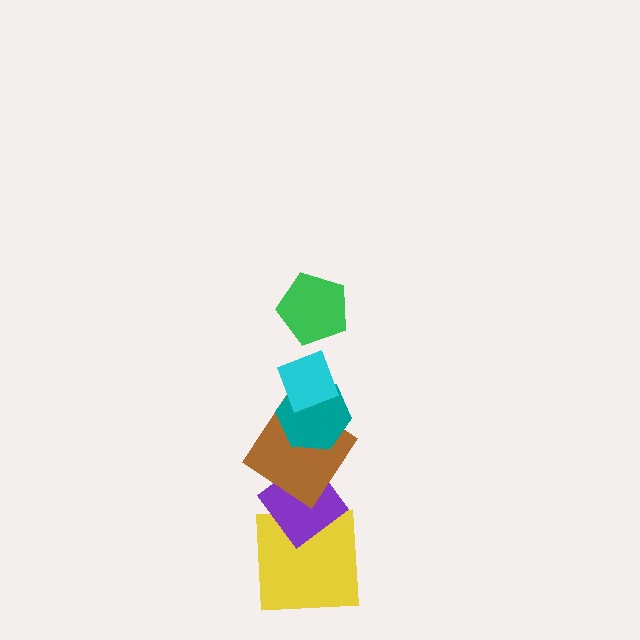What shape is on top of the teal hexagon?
The cyan diamond is on top of the teal hexagon.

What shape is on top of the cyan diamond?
The green pentagon is on top of the cyan diamond.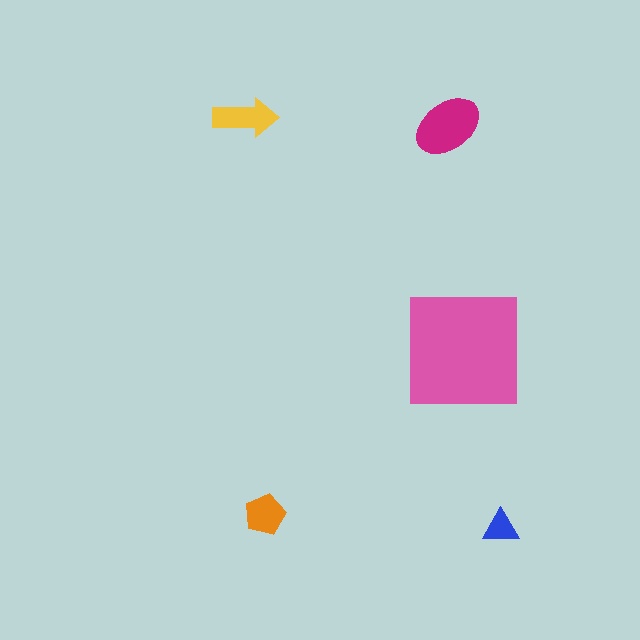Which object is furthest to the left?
The yellow arrow is leftmost.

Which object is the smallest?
The blue triangle.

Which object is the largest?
The pink square.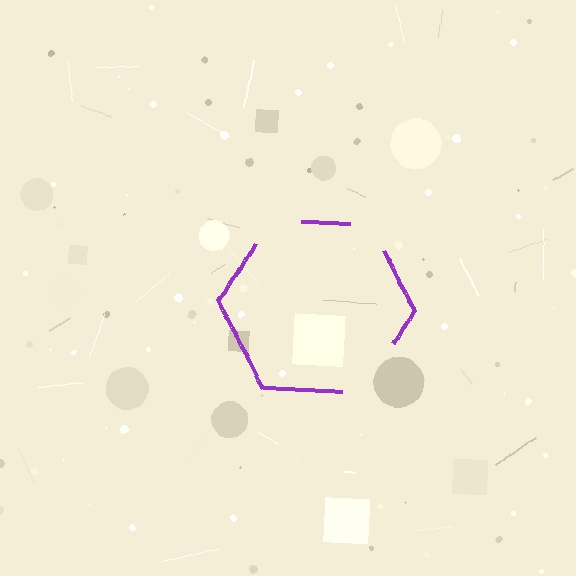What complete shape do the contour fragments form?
The contour fragments form a hexagon.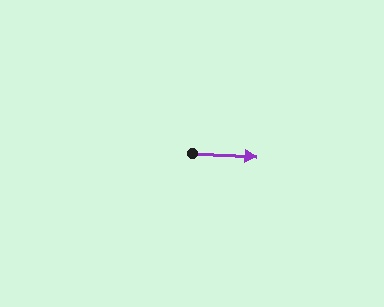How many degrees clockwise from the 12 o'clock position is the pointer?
Approximately 93 degrees.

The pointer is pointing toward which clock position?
Roughly 3 o'clock.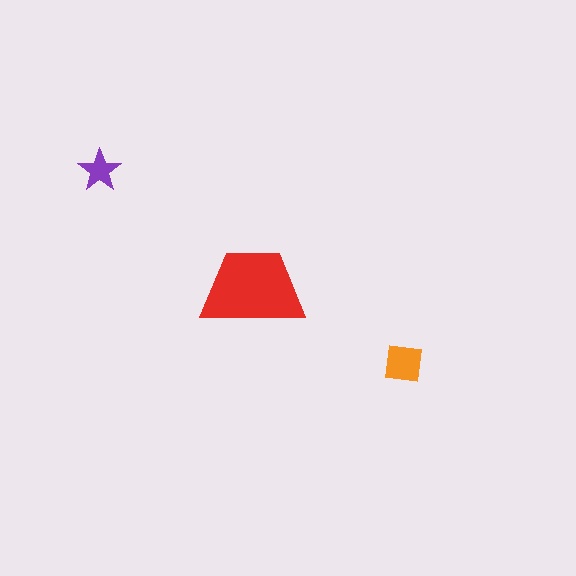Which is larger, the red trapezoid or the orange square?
The red trapezoid.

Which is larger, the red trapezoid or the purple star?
The red trapezoid.